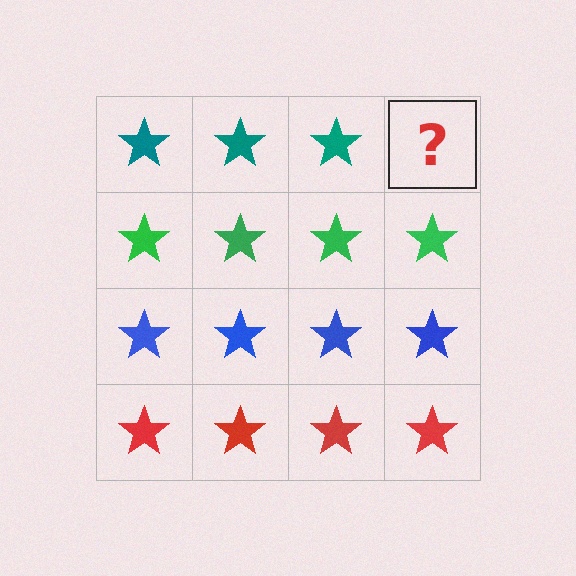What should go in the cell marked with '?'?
The missing cell should contain a teal star.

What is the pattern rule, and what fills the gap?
The rule is that each row has a consistent color. The gap should be filled with a teal star.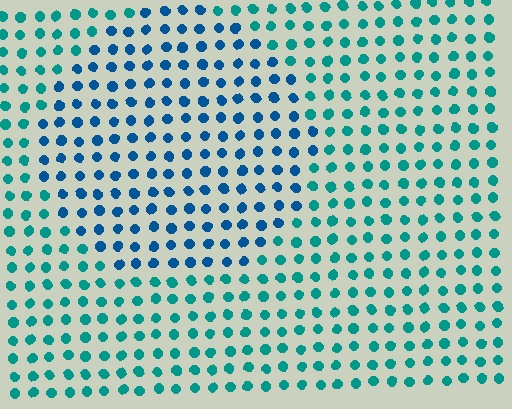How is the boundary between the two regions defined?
The boundary is defined purely by a slight shift in hue (about 32 degrees). Spacing, size, and orientation are identical on both sides.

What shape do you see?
I see a circle.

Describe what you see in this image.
The image is filled with small teal elements in a uniform arrangement. A circle-shaped region is visible where the elements are tinted to a slightly different hue, forming a subtle color boundary.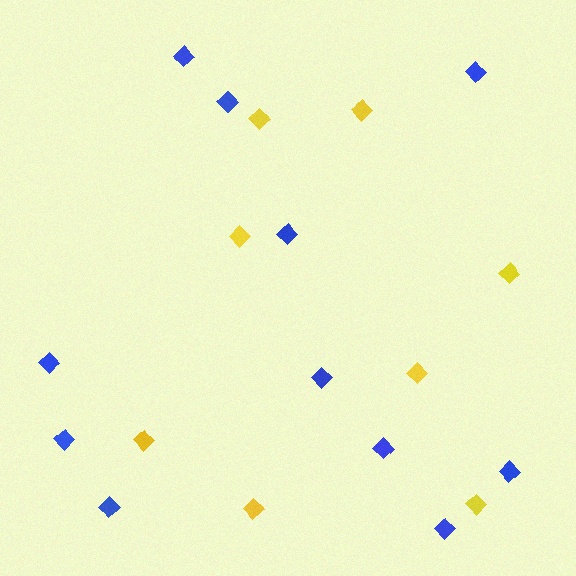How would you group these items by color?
There are 2 groups: one group of yellow diamonds (8) and one group of blue diamonds (11).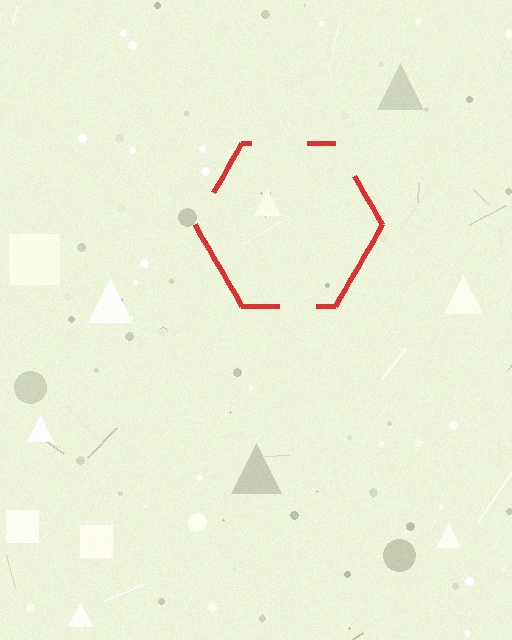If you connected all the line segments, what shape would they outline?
They would outline a hexagon.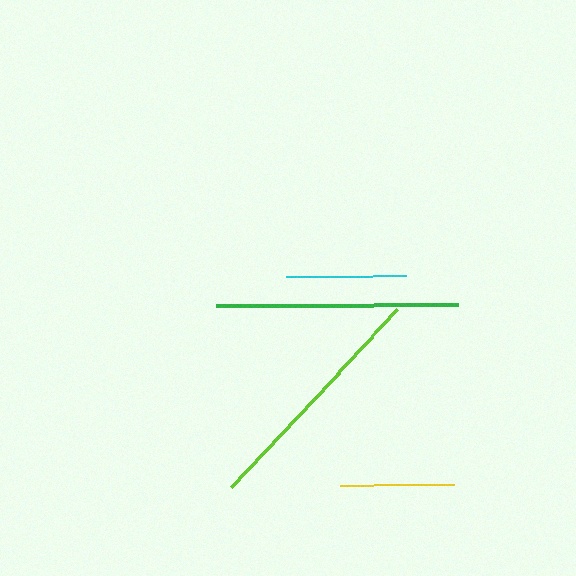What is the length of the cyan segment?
The cyan segment is approximately 120 pixels long.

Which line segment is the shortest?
The yellow line is the shortest at approximately 114 pixels.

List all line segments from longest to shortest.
From longest to shortest: lime, green, cyan, yellow.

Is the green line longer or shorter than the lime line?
The lime line is longer than the green line.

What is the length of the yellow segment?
The yellow segment is approximately 114 pixels long.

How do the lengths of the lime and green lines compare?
The lime and green lines are approximately the same length.